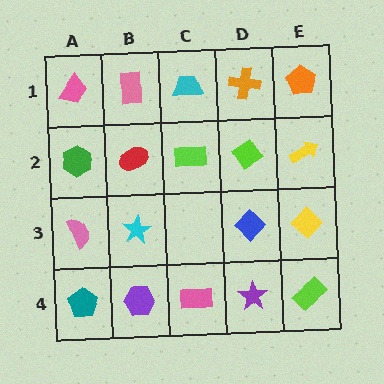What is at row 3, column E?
A yellow diamond.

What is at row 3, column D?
A blue diamond.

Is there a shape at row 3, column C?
No, that cell is empty.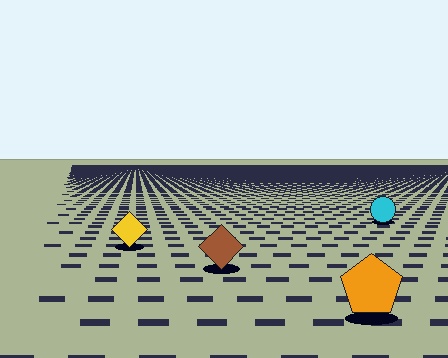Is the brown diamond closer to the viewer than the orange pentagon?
No. The orange pentagon is closer — you can tell from the texture gradient: the ground texture is coarser near it.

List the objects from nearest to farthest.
From nearest to farthest: the orange pentagon, the brown diamond, the yellow diamond, the cyan circle.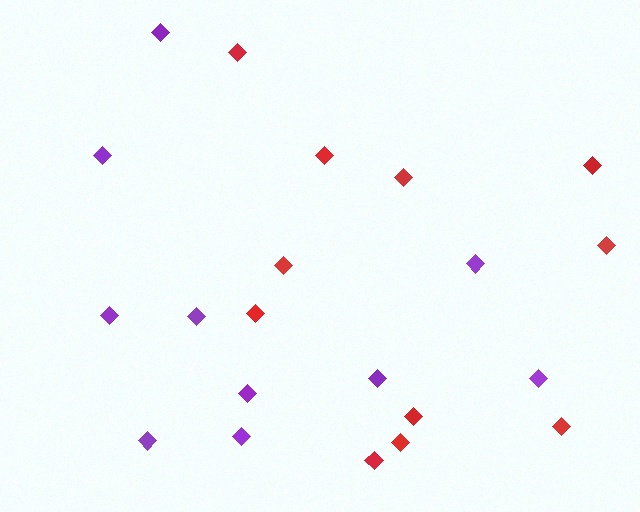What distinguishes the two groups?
There are 2 groups: one group of red diamonds (11) and one group of purple diamonds (10).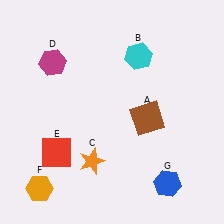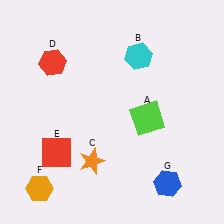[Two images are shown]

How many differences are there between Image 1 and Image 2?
There are 2 differences between the two images.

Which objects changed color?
A changed from brown to lime. D changed from magenta to red.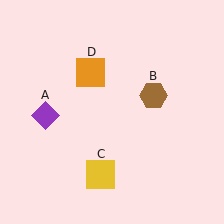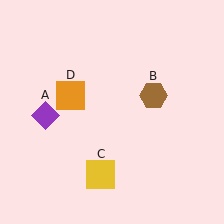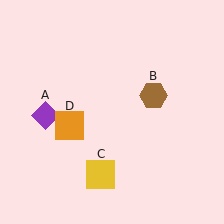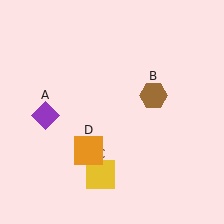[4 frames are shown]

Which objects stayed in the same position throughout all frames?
Purple diamond (object A) and brown hexagon (object B) and yellow square (object C) remained stationary.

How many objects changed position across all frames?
1 object changed position: orange square (object D).